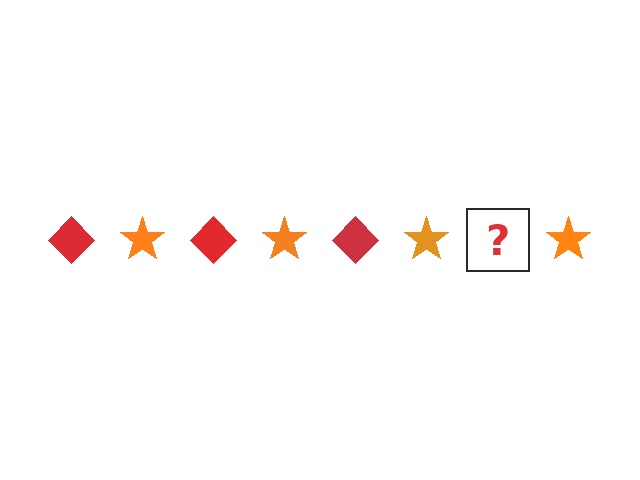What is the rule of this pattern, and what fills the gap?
The rule is that the pattern alternates between red diamond and orange star. The gap should be filled with a red diamond.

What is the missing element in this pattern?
The missing element is a red diamond.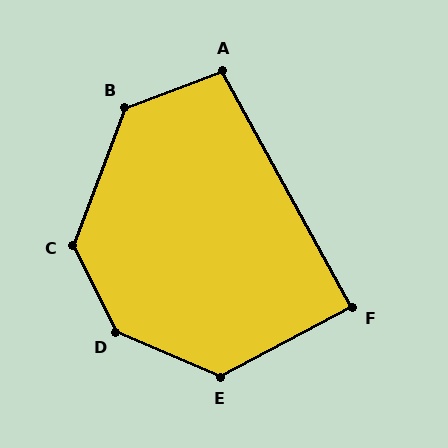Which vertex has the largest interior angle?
D, at approximately 140 degrees.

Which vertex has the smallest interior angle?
F, at approximately 89 degrees.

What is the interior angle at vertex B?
Approximately 131 degrees (obtuse).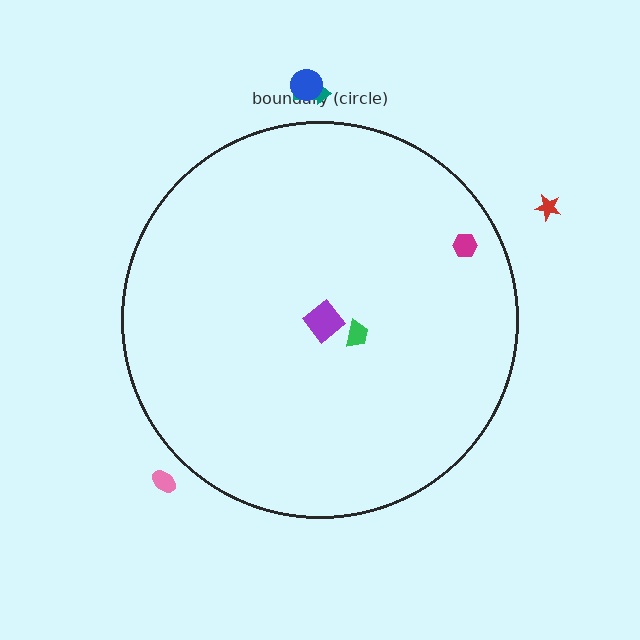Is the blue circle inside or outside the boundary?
Outside.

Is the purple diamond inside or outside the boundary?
Inside.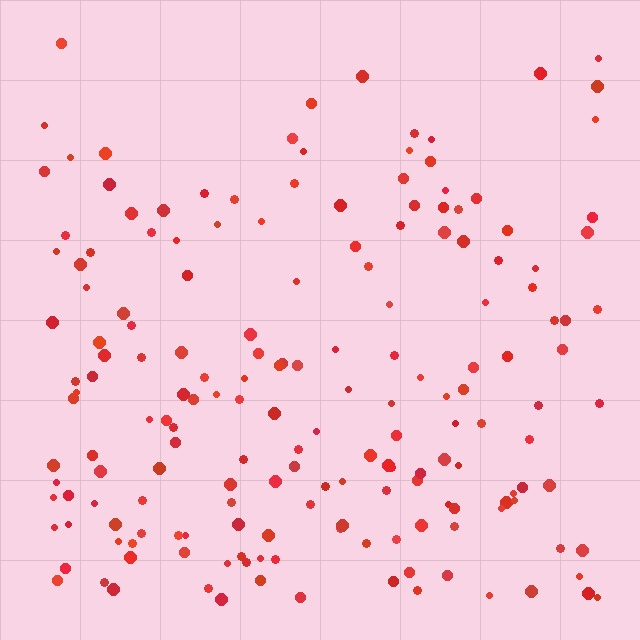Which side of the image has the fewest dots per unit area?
The top.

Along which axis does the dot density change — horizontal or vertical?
Vertical.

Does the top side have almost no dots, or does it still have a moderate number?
Still a moderate number, just noticeably fewer than the bottom.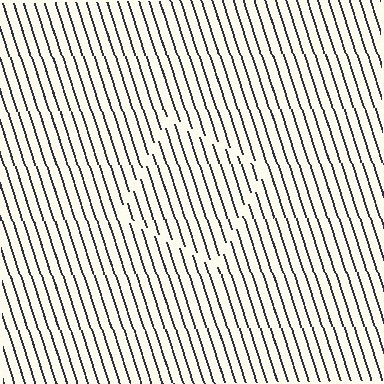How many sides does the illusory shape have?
4 sides — the line-ends trace a square.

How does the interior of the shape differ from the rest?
The interior of the shape contains the same grating, shifted by half a period — the contour is defined by the phase discontinuity where line-ends from the inner and outer gratings abut.